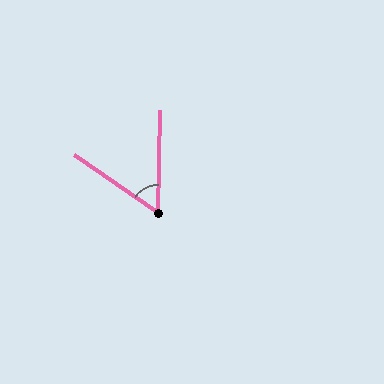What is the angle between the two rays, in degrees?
Approximately 57 degrees.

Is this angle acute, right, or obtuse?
It is acute.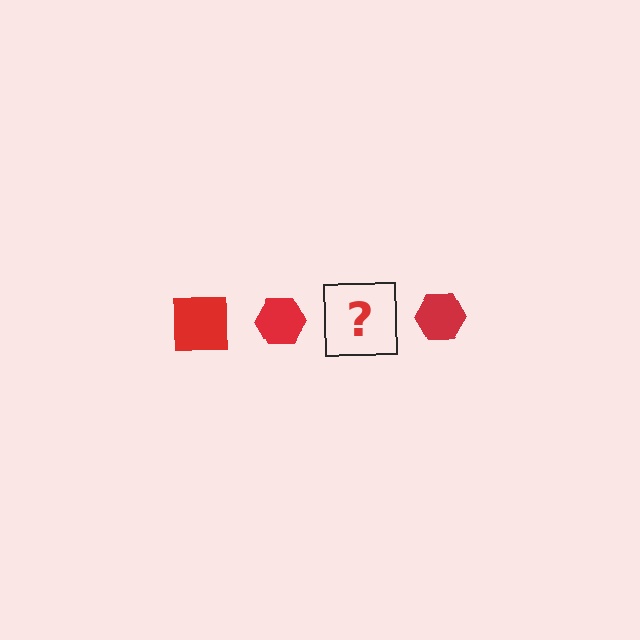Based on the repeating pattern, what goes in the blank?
The blank should be a red square.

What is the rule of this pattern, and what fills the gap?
The rule is that the pattern cycles through square, hexagon shapes in red. The gap should be filled with a red square.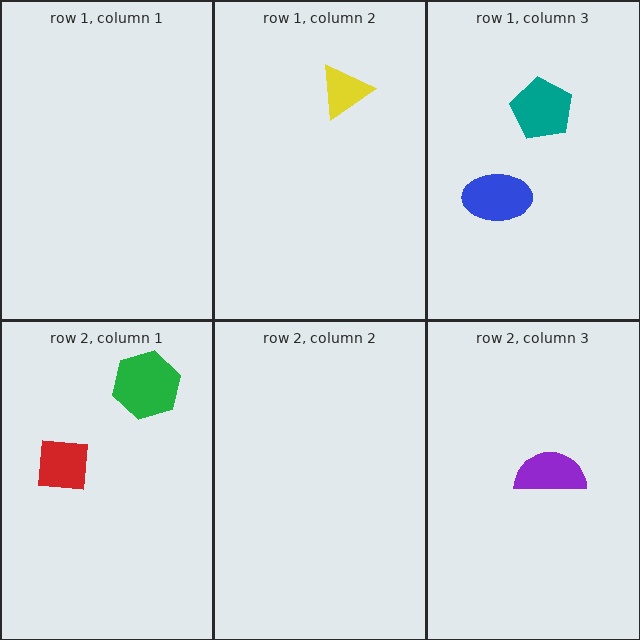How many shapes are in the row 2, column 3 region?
1.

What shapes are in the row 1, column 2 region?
The yellow triangle.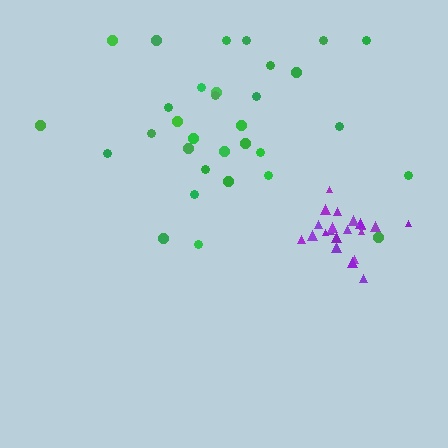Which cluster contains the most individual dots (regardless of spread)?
Green (32).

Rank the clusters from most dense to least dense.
purple, green.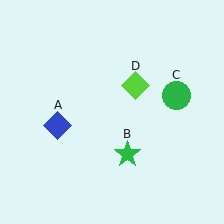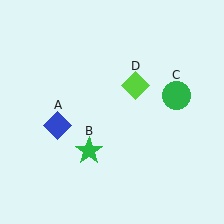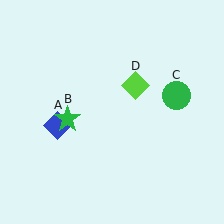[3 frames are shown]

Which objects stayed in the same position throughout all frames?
Blue diamond (object A) and green circle (object C) and lime diamond (object D) remained stationary.